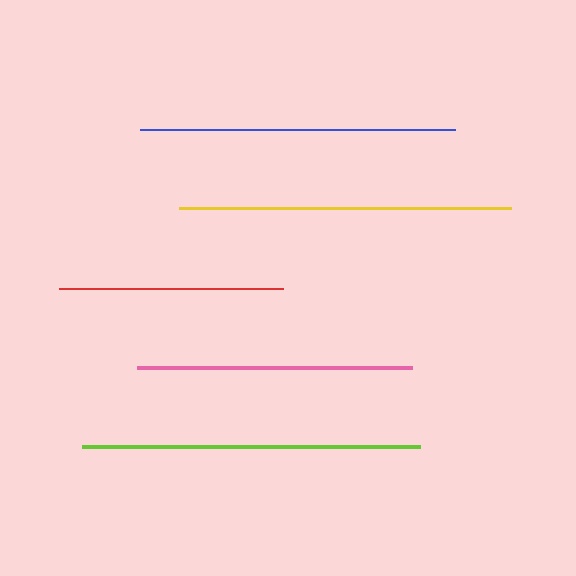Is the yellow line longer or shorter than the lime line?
The lime line is longer than the yellow line.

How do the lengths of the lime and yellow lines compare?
The lime and yellow lines are approximately the same length.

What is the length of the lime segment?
The lime segment is approximately 338 pixels long.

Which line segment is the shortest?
The red line is the shortest at approximately 224 pixels.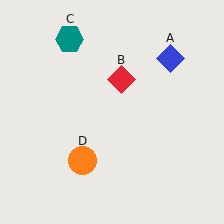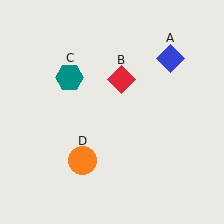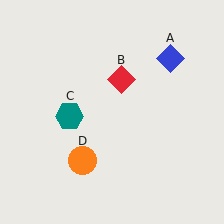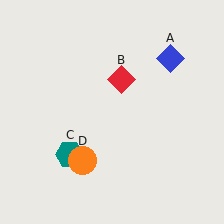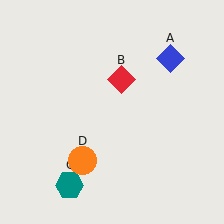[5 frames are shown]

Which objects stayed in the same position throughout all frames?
Blue diamond (object A) and red diamond (object B) and orange circle (object D) remained stationary.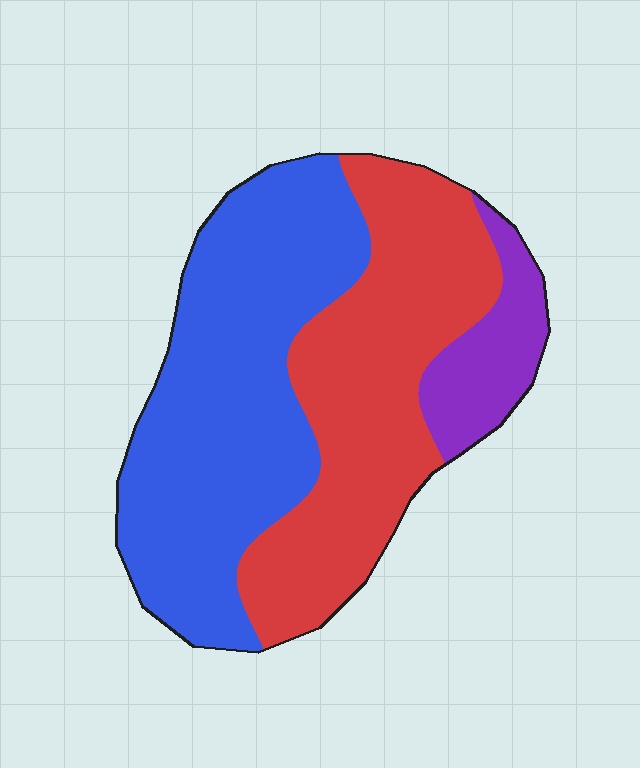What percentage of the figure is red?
Red covers 41% of the figure.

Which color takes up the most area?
Blue, at roughly 50%.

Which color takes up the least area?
Purple, at roughly 10%.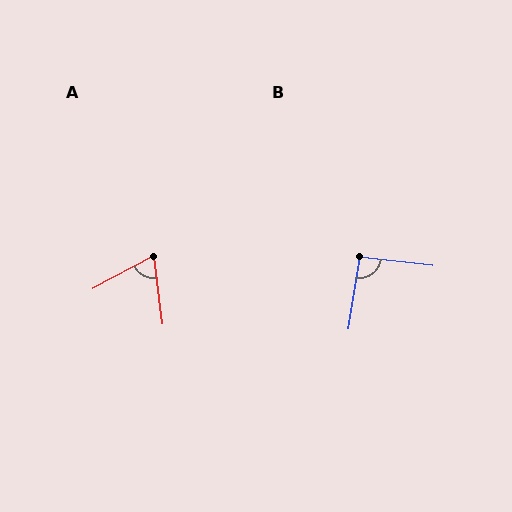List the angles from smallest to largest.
A (69°), B (92°).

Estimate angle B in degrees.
Approximately 92 degrees.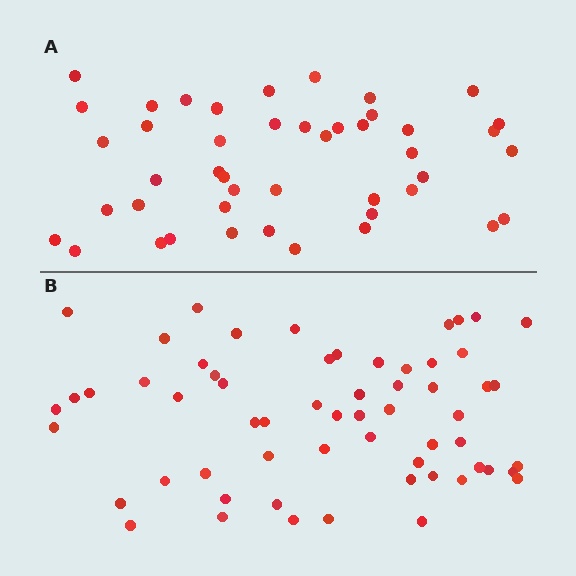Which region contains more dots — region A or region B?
Region B (the bottom region) has more dots.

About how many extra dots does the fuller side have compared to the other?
Region B has approximately 15 more dots than region A.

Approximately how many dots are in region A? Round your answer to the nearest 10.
About 40 dots. (The exact count is 45, which rounds to 40.)